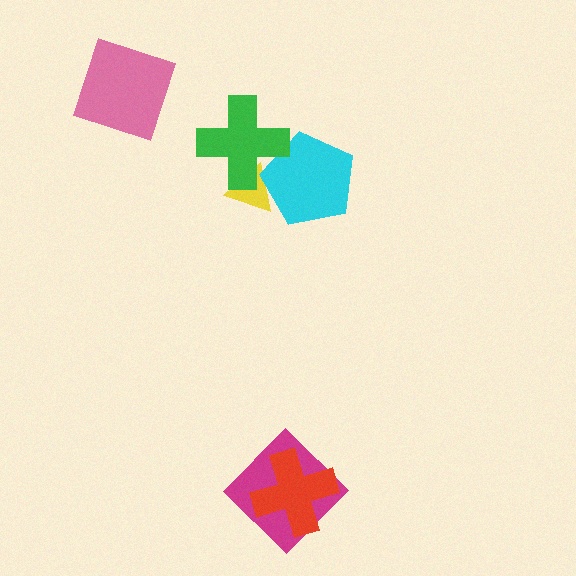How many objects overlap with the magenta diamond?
1 object overlaps with the magenta diamond.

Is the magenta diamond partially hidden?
Yes, it is partially covered by another shape.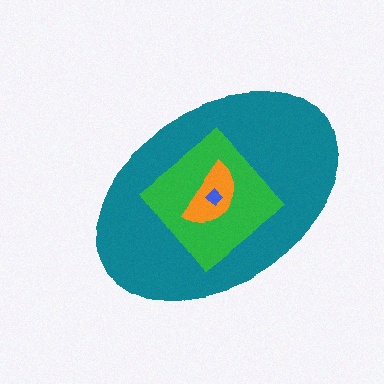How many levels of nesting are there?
4.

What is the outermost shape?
The teal ellipse.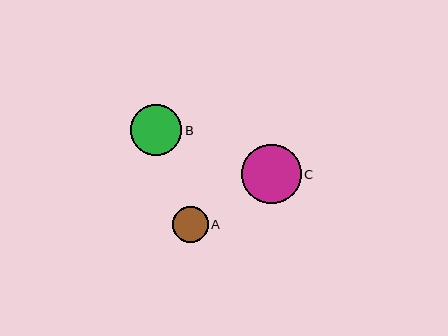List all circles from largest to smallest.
From largest to smallest: C, B, A.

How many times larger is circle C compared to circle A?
Circle C is approximately 1.7 times the size of circle A.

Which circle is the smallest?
Circle A is the smallest with a size of approximately 36 pixels.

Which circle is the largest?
Circle C is the largest with a size of approximately 60 pixels.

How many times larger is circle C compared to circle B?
Circle C is approximately 1.2 times the size of circle B.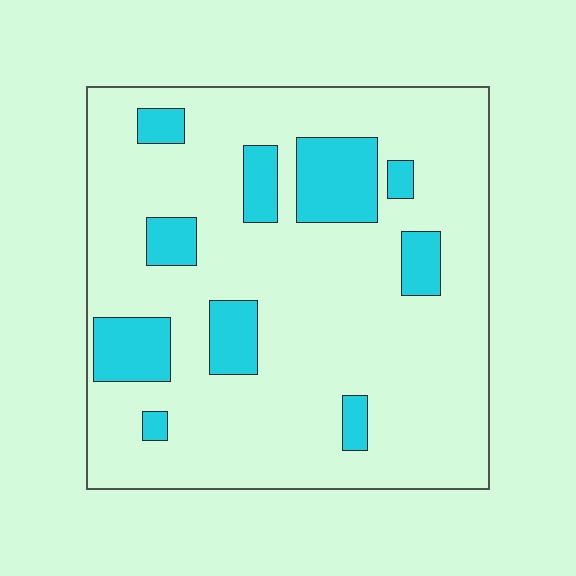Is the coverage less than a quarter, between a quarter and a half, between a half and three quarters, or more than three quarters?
Less than a quarter.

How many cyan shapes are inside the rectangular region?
10.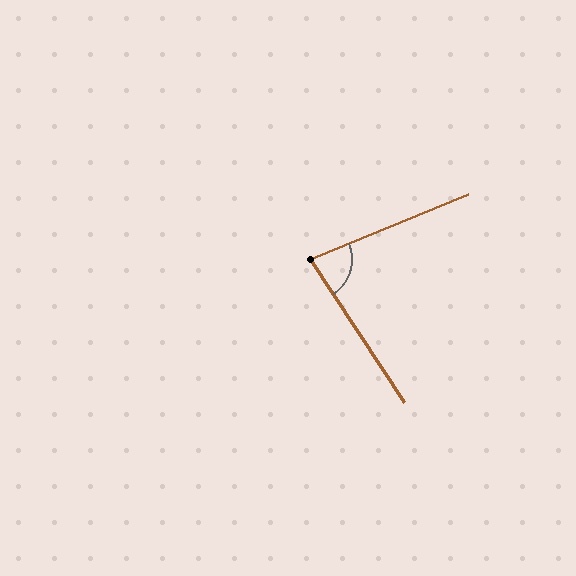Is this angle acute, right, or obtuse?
It is acute.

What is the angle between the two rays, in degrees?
Approximately 79 degrees.